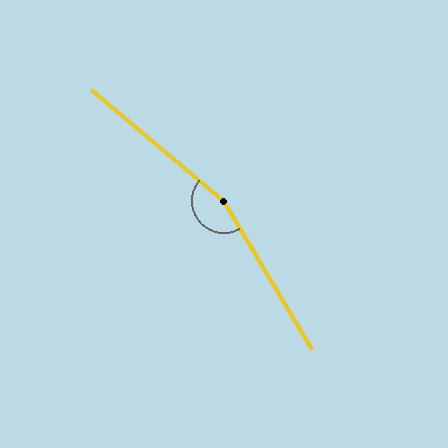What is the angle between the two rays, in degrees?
Approximately 160 degrees.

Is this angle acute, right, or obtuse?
It is obtuse.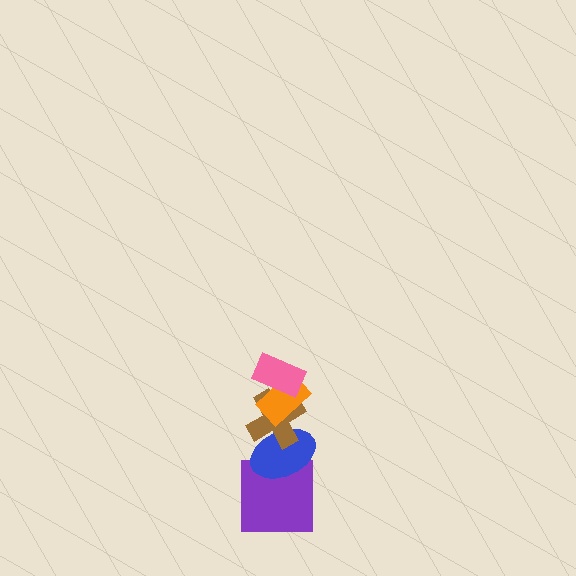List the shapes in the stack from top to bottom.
From top to bottom: the pink rectangle, the orange rectangle, the brown cross, the blue ellipse, the purple square.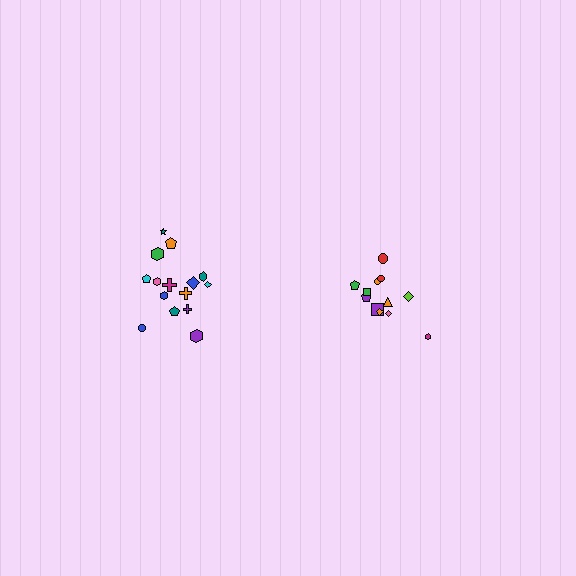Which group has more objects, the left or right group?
The left group.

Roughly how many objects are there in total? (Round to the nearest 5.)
Roughly 25 objects in total.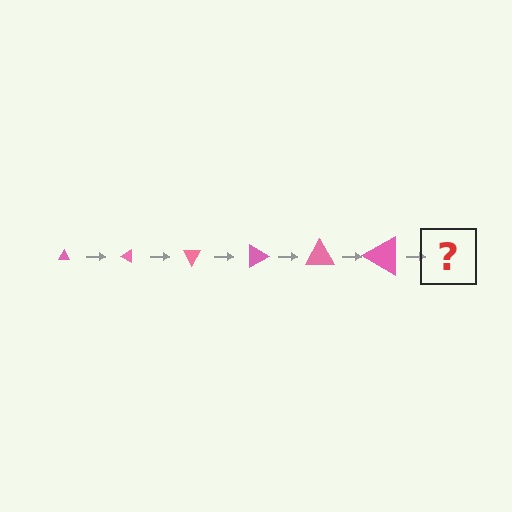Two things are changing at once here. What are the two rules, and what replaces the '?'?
The two rules are that the triangle grows larger each step and it rotates 30 degrees each step. The '?' should be a triangle, larger than the previous one and rotated 180 degrees from the start.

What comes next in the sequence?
The next element should be a triangle, larger than the previous one and rotated 180 degrees from the start.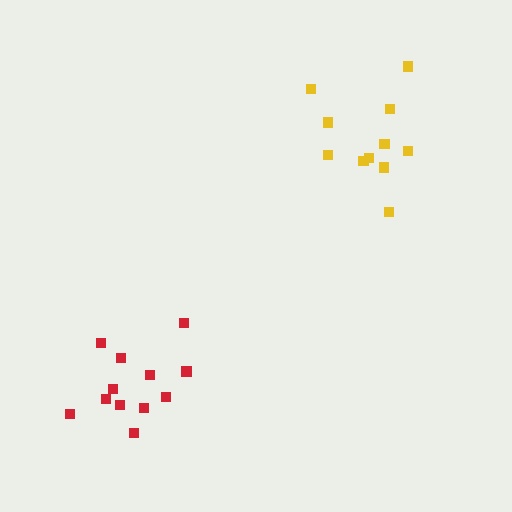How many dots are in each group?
Group 1: 11 dots, Group 2: 12 dots (23 total).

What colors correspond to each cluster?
The clusters are colored: yellow, red.